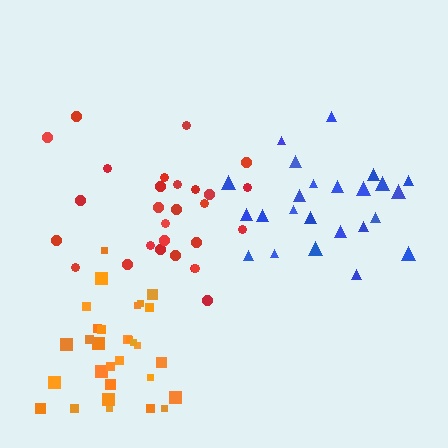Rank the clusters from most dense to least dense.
orange, red, blue.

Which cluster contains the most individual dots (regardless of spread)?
Orange (30).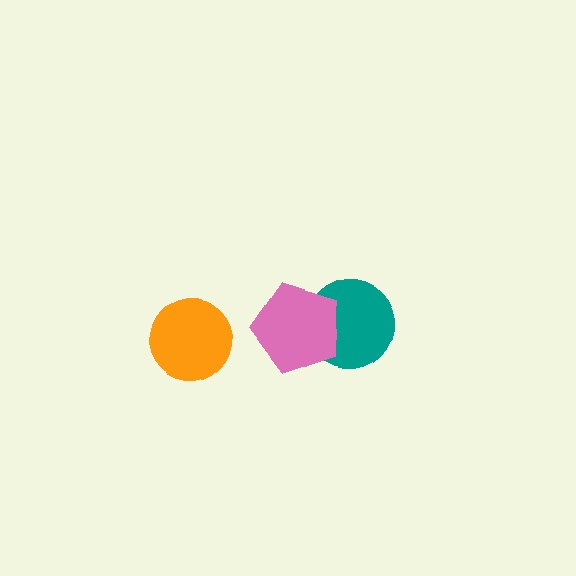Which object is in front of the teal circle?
The pink pentagon is in front of the teal circle.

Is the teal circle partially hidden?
Yes, it is partially covered by another shape.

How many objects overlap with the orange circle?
0 objects overlap with the orange circle.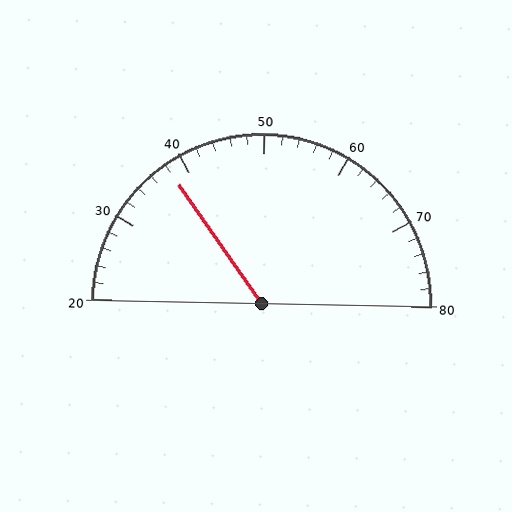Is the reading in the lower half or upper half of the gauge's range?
The reading is in the lower half of the range (20 to 80).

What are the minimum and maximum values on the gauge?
The gauge ranges from 20 to 80.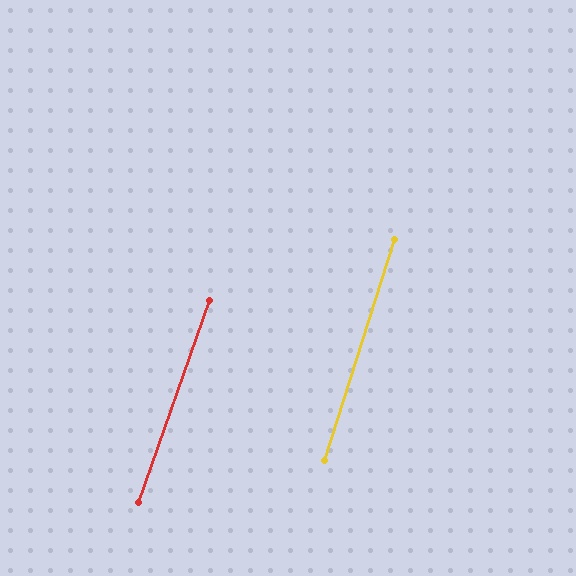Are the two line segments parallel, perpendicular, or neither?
Parallel — their directions differ by only 1.7°.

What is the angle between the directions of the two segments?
Approximately 2 degrees.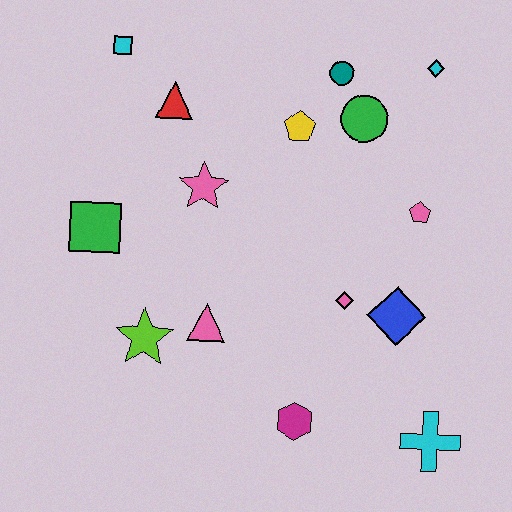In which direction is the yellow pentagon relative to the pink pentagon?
The yellow pentagon is to the left of the pink pentagon.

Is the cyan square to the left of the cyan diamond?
Yes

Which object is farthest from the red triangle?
The cyan cross is farthest from the red triangle.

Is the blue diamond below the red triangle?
Yes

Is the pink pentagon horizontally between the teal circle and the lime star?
No